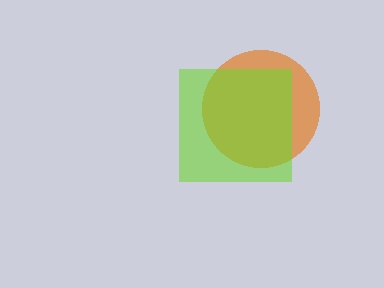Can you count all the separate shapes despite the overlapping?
Yes, there are 2 separate shapes.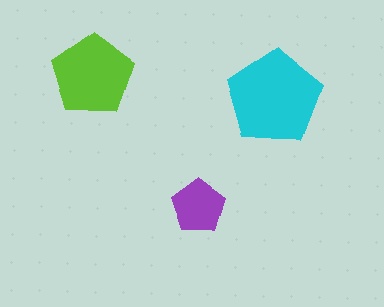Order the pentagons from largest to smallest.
the cyan one, the lime one, the purple one.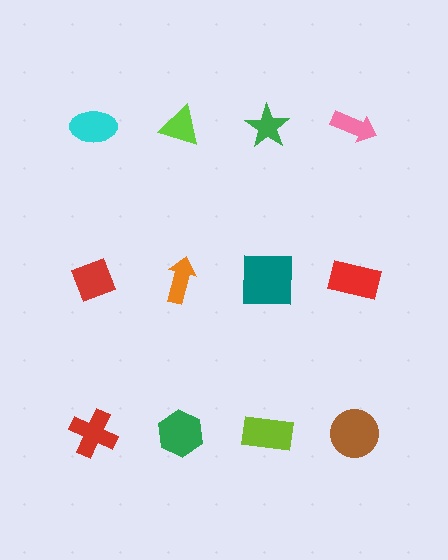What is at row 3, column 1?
A red cross.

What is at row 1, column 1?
A cyan ellipse.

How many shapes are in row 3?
4 shapes.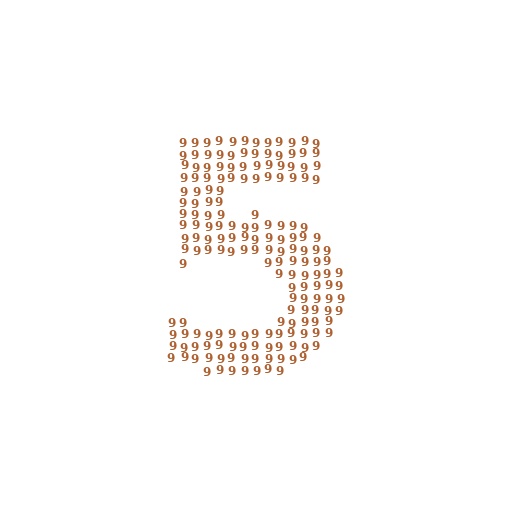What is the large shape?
The large shape is the digit 5.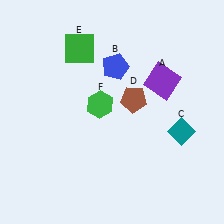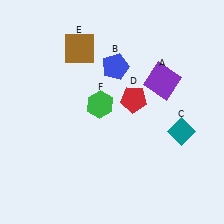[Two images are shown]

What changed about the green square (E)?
In Image 1, E is green. In Image 2, it changed to brown.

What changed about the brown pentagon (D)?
In Image 1, D is brown. In Image 2, it changed to red.